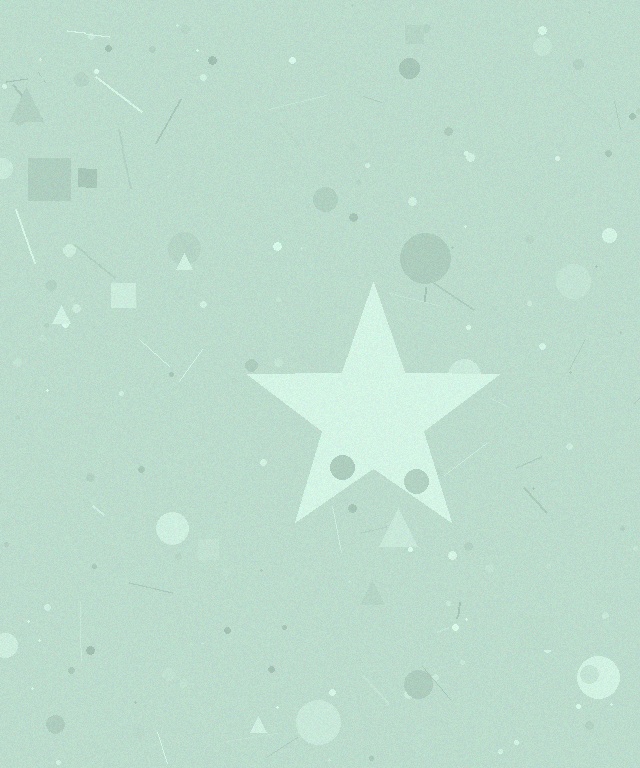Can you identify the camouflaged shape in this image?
The camouflaged shape is a star.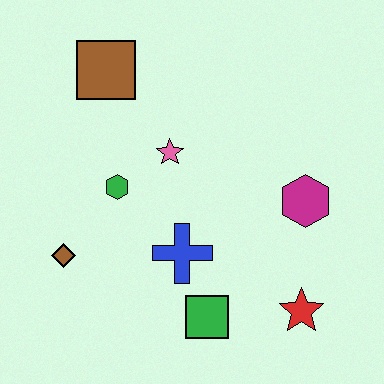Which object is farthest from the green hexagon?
The red star is farthest from the green hexagon.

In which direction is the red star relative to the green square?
The red star is to the right of the green square.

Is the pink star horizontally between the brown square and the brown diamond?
No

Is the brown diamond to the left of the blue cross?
Yes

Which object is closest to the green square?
The blue cross is closest to the green square.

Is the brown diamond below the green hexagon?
Yes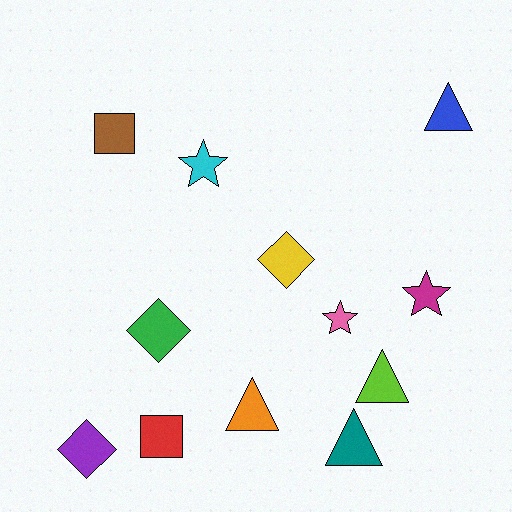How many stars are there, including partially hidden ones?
There are 3 stars.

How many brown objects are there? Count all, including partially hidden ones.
There is 1 brown object.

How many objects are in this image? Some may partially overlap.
There are 12 objects.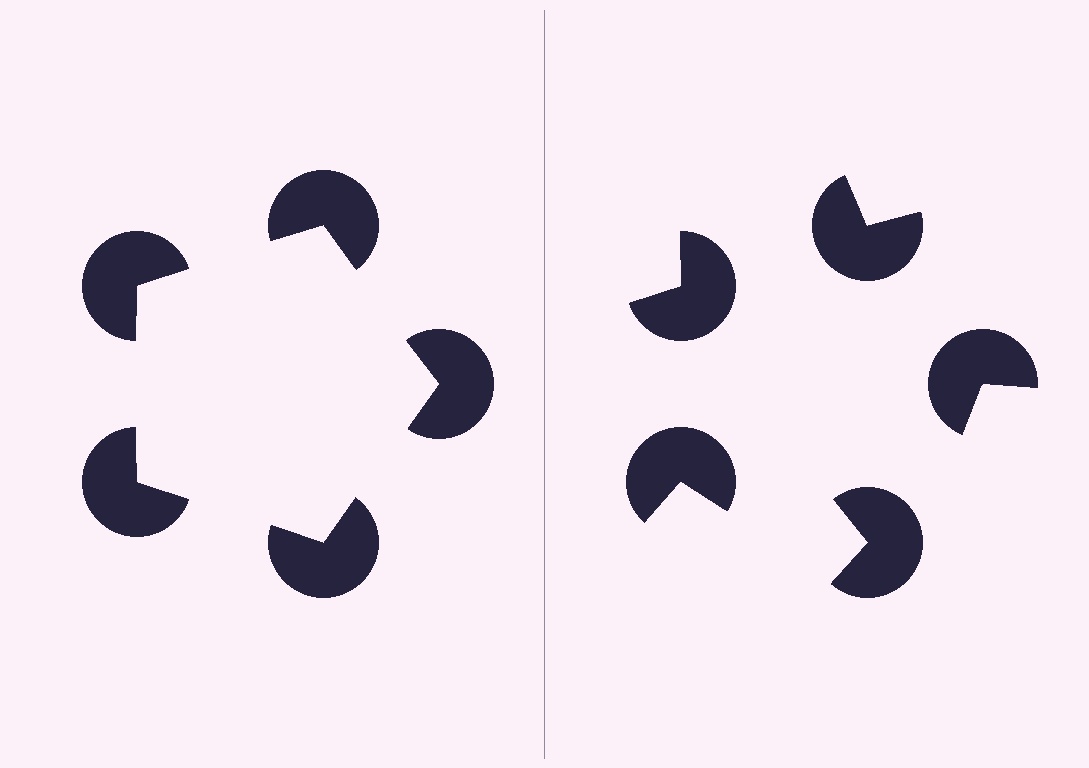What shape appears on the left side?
An illusory pentagon.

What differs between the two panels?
The pac-man discs are positioned identically on both sides; only the wedge orientations differ. On the left they align to a pentagon; on the right they are misaligned.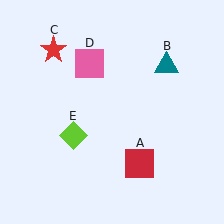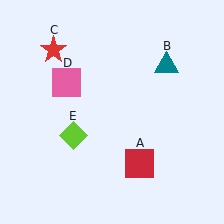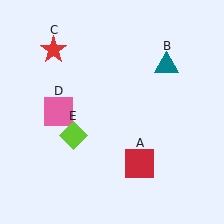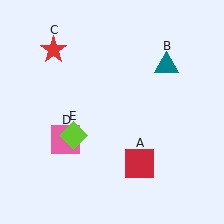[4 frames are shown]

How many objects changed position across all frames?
1 object changed position: pink square (object D).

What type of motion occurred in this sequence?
The pink square (object D) rotated counterclockwise around the center of the scene.